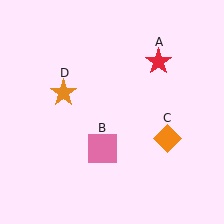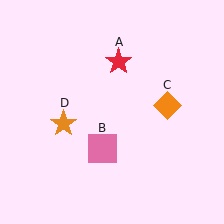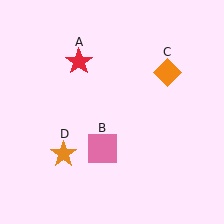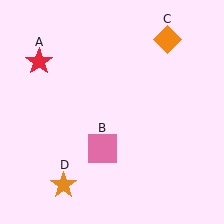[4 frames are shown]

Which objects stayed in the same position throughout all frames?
Pink square (object B) remained stationary.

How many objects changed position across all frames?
3 objects changed position: red star (object A), orange diamond (object C), orange star (object D).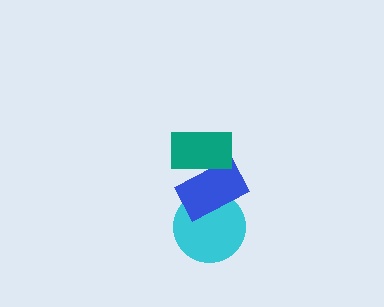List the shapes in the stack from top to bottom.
From top to bottom: the teal rectangle, the blue rectangle, the cyan circle.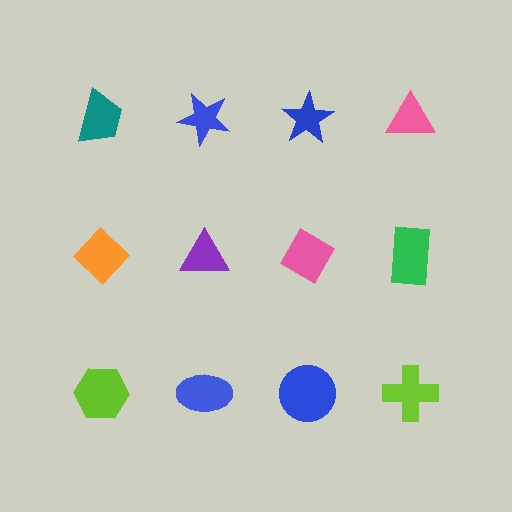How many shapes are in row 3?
4 shapes.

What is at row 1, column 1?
A teal trapezoid.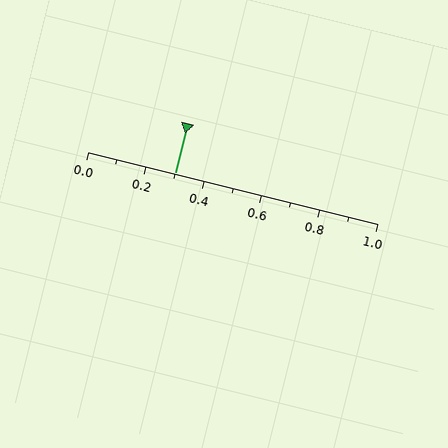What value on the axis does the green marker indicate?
The marker indicates approximately 0.3.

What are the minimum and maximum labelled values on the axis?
The axis runs from 0.0 to 1.0.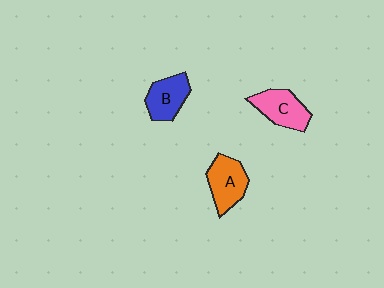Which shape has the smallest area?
Shape B (blue).